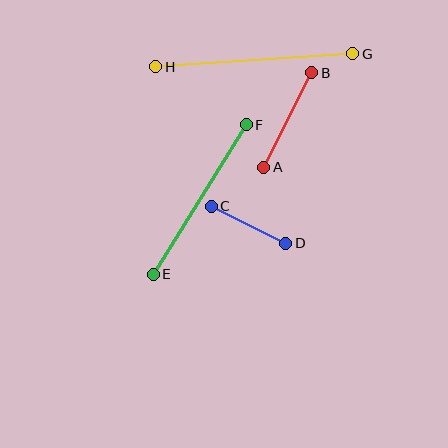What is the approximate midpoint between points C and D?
The midpoint is at approximately (249, 225) pixels.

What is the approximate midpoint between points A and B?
The midpoint is at approximately (288, 120) pixels.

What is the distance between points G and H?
The distance is approximately 198 pixels.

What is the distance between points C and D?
The distance is approximately 83 pixels.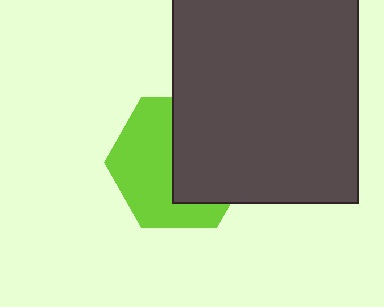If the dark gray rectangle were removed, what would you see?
You would see the complete lime hexagon.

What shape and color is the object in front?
The object in front is a dark gray rectangle.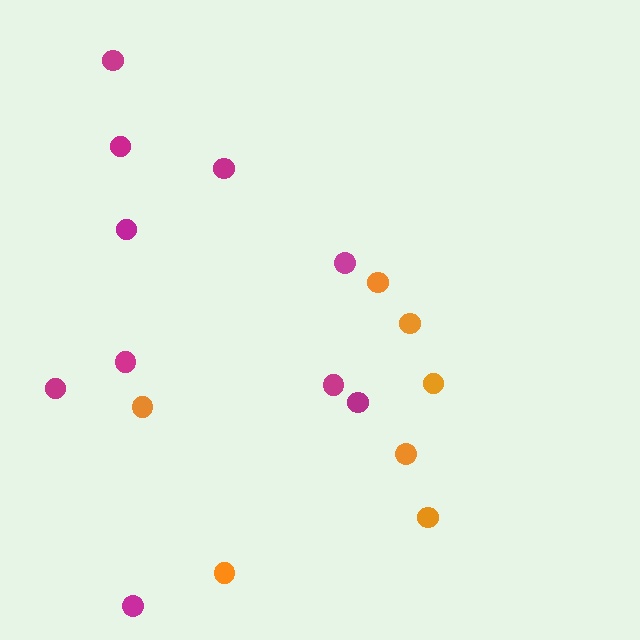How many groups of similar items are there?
There are 2 groups: one group of magenta circles (10) and one group of orange circles (7).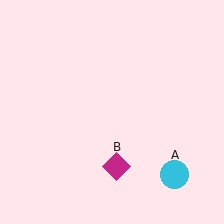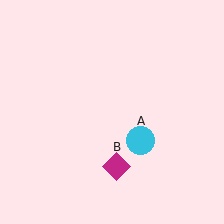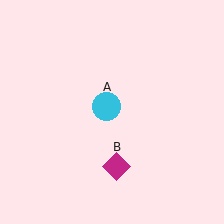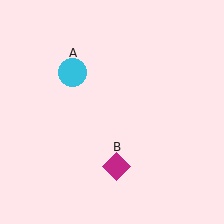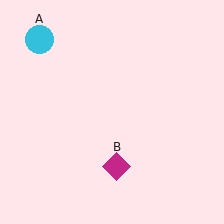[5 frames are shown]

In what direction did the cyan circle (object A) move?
The cyan circle (object A) moved up and to the left.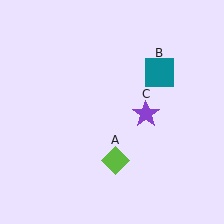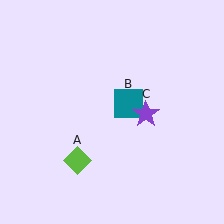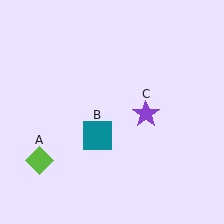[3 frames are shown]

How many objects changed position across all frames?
2 objects changed position: lime diamond (object A), teal square (object B).